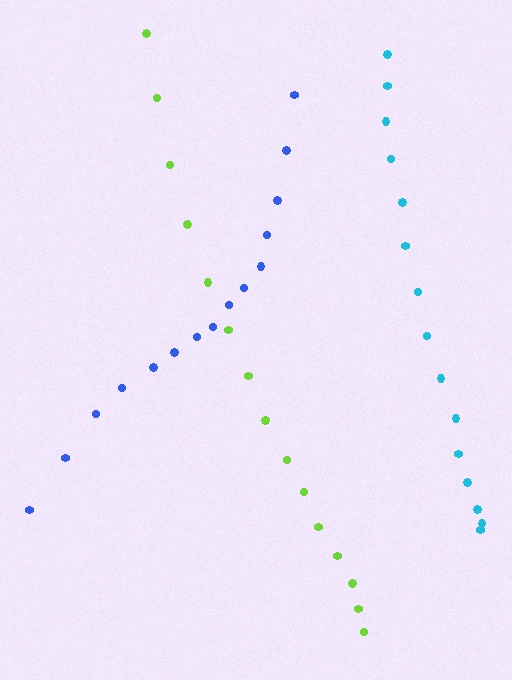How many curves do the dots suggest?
There are 3 distinct paths.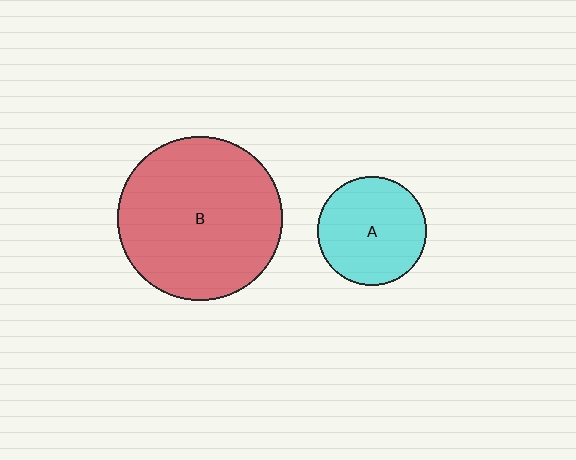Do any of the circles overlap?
No, none of the circles overlap.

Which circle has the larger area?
Circle B (red).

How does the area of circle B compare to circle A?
Approximately 2.3 times.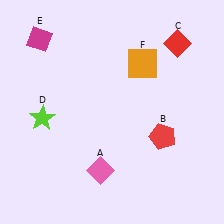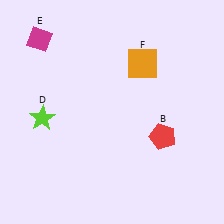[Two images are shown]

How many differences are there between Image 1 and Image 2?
There are 2 differences between the two images.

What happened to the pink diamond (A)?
The pink diamond (A) was removed in Image 2. It was in the bottom-left area of Image 1.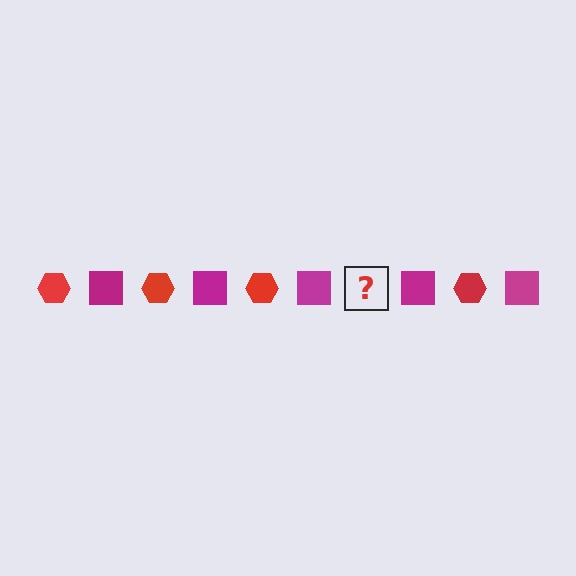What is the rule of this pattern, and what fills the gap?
The rule is that the pattern alternates between red hexagon and magenta square. The gap should be filled with a red hexagon.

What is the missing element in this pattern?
The missing element is a red hexagon.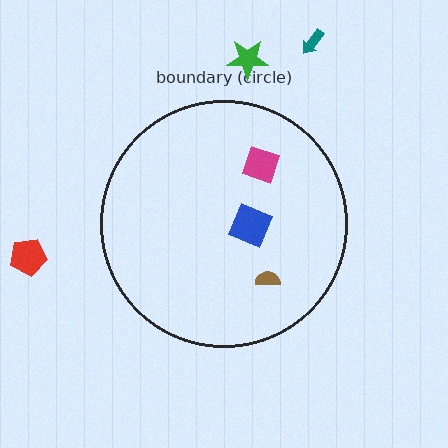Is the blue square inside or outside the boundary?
Inside.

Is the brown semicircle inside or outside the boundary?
Inside.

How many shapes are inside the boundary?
3 inside, 3 outside.